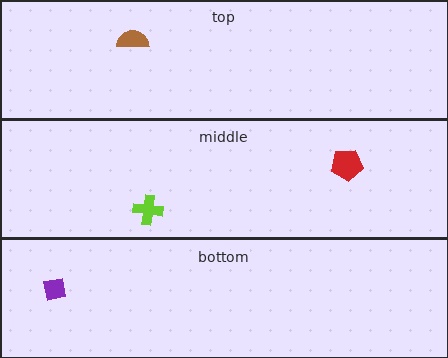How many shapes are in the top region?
1.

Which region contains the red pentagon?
The middle region.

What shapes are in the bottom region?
The purple square.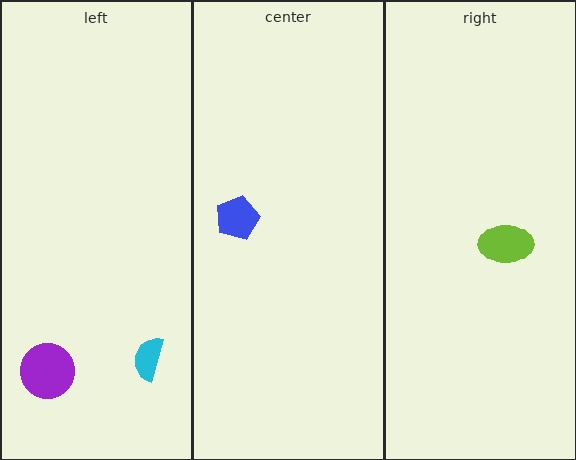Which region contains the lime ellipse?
The right region.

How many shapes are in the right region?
1.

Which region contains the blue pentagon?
The center region.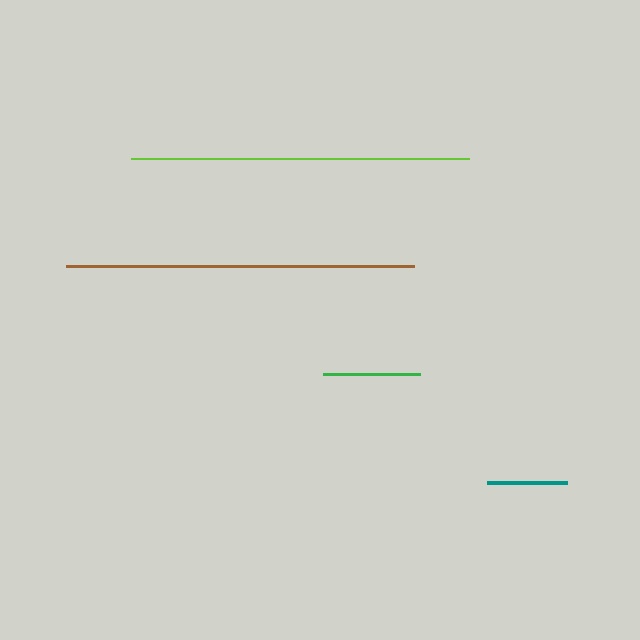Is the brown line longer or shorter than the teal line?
The brown line is longer than the teal line.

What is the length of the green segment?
The green segment is approximately 97 pixels long.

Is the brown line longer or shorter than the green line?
The brown line is longer than the green line.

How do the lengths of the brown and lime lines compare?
The brown and lime lines are approximately the same length.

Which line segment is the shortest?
The teal line is the shortest at approximately 80 pixels.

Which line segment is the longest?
The brown line is the longest at approximately 348 pixels.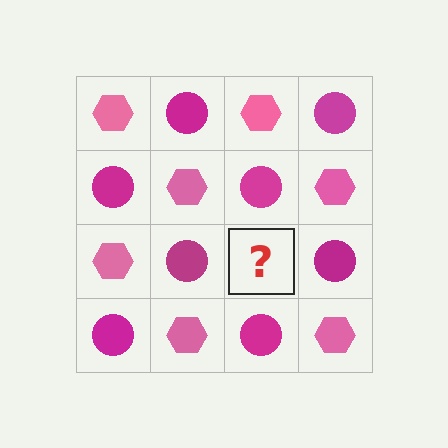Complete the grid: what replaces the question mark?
The question mark should be replaced with a pink hexagon.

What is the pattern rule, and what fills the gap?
The rule is that it alternates pink hexagon and magenta circle in a checkerboard pattern. The gap should be filled with a pink hexagon.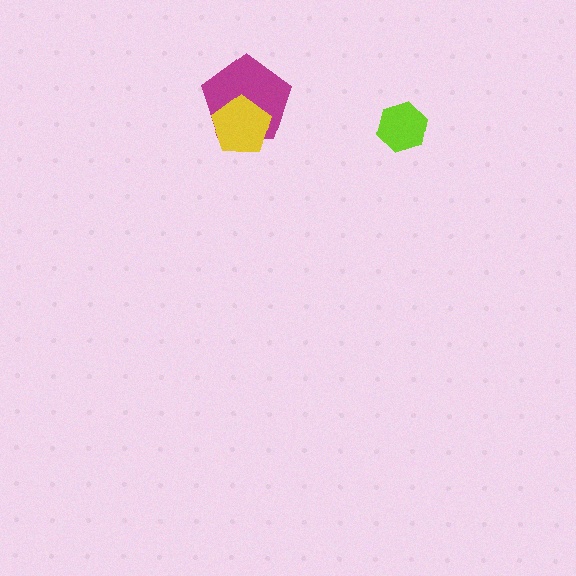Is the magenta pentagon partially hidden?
Yes, it is partially covered by another shape.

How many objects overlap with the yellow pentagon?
1 object overlaps with the yellow pentagon.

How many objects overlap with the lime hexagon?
0 objects overlap with the lime hexagon.